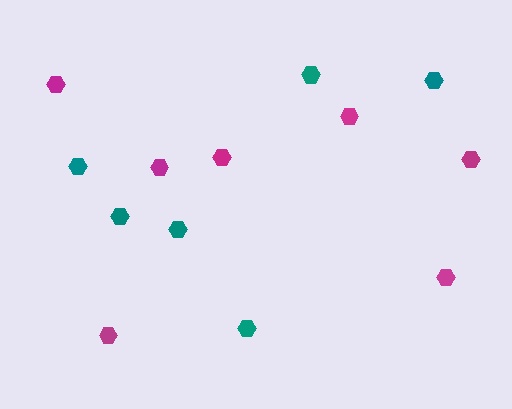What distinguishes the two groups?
There are 2 groups: one group of teal hexagons (6) and one group of magenta hexagons (7).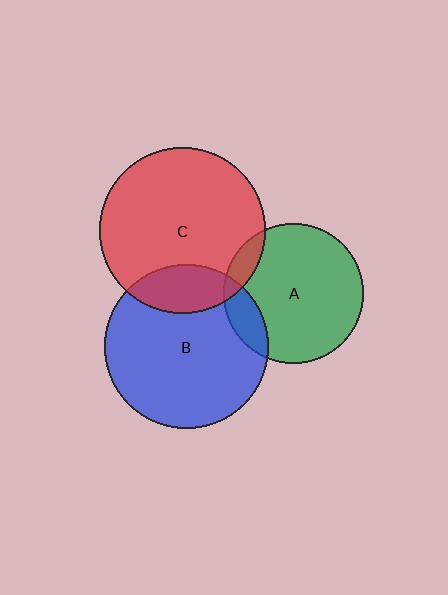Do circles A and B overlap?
Yes.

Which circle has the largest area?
Circle C (red).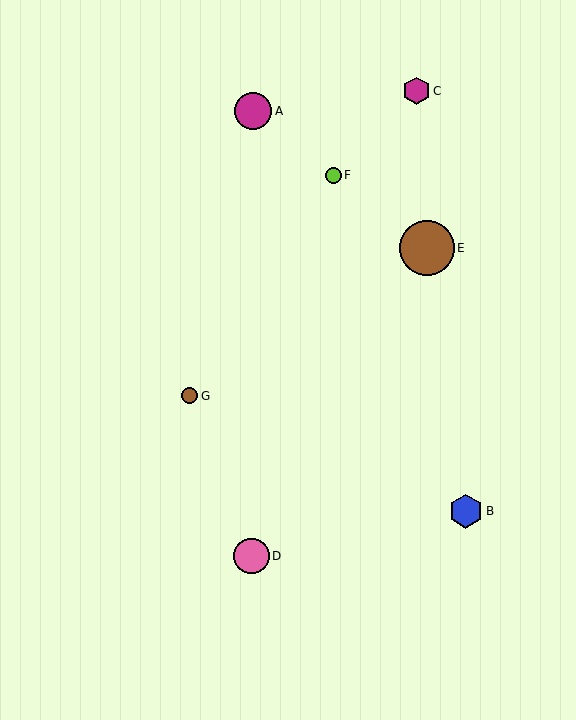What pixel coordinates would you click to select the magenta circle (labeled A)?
Click at (253, 111) to select the magenta circle A.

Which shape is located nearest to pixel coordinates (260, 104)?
The magenta circle (labeled A) at (253, 111) is nearest to that location.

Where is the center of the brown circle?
The center of the brown circle is at (190, 396).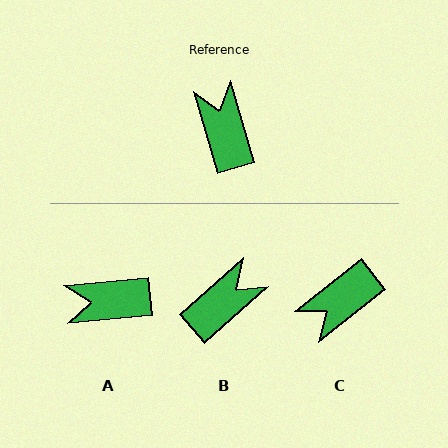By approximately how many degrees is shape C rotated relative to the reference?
Approximately 112 degrees counter-clockwise.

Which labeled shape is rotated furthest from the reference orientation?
C, about 112 degrees away.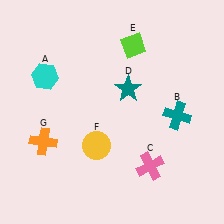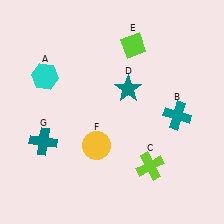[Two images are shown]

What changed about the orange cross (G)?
In Image 1, G is orange. In Image 2, it changed to teal.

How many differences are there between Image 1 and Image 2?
There are 2 differences between the two images.